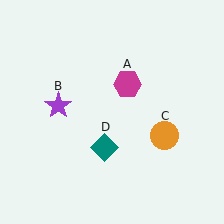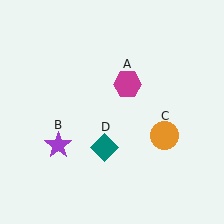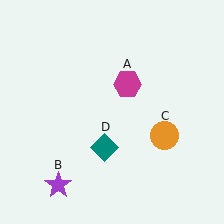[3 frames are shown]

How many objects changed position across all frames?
1 object changed position: purple star (object B).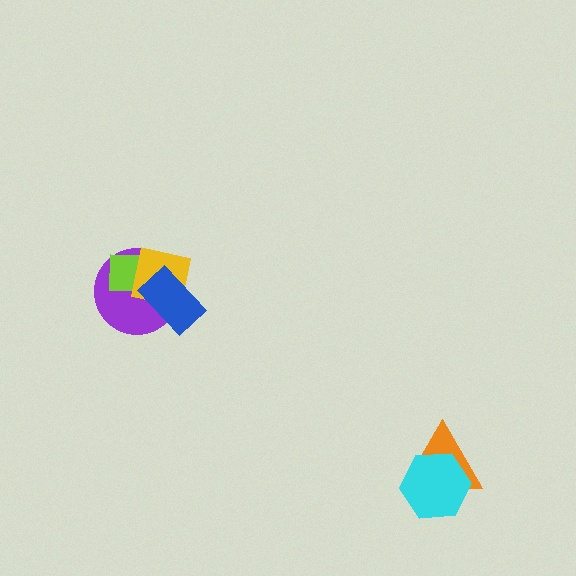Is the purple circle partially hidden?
Yes, it is partially covered by another shape.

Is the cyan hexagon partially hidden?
No, no other shape covers it.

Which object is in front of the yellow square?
The blue rectangle is in front of the yellow square.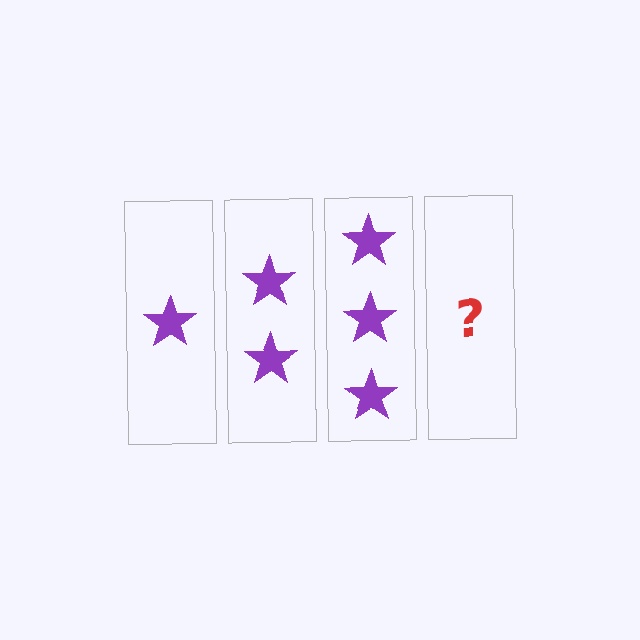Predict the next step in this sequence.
The next step is 4 stars.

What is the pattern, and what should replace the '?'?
The pattern is that each step adds one more star. The '?' should be 4 stars.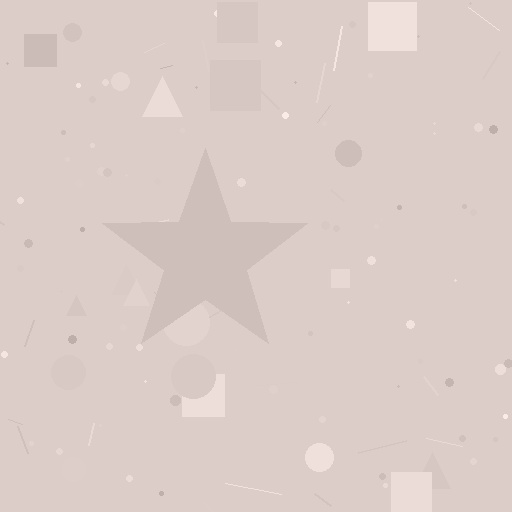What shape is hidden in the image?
A star is hidden in the image.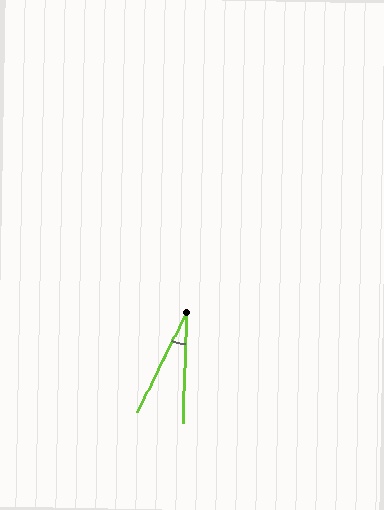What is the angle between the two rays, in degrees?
Approximately 24 degrees.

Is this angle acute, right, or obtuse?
It is acute.